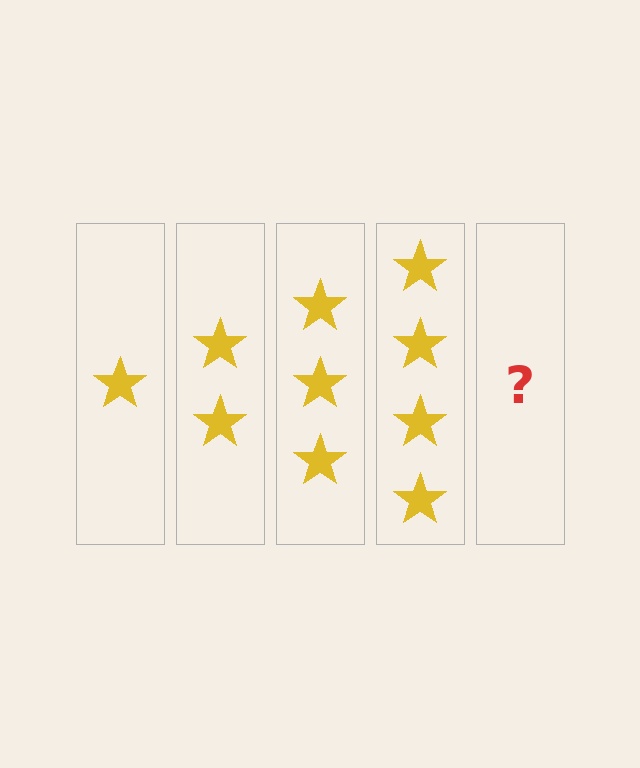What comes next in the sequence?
The next element should be 5 stars.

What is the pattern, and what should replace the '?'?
The pattern is that each step adds one more star. The '?' should be 5 stars.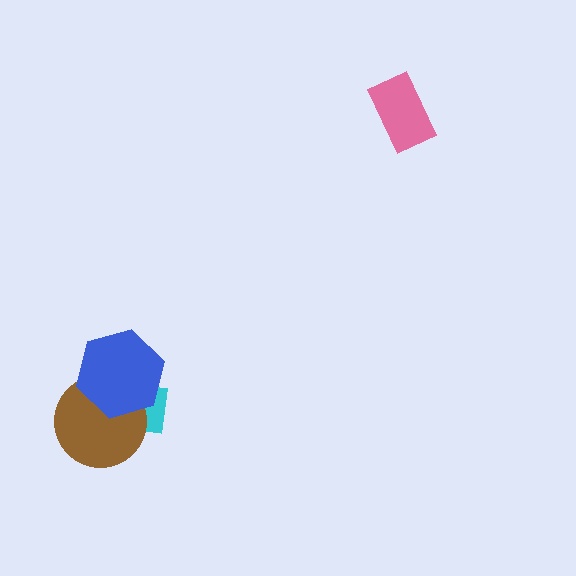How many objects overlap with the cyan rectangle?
2 objects overlap with the cyan rectangle.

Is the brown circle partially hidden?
Yes, it is partially covered by another shape.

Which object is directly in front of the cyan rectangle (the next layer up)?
The brown circle is directly in front of the cyan rectangle.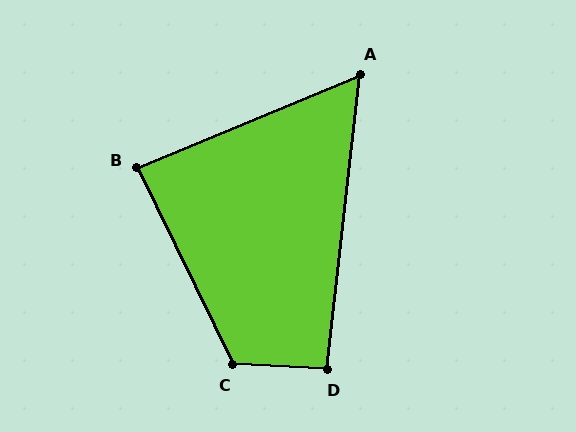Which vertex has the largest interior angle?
C, at approximately 119 degrees.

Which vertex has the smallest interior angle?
A, at approximately 61 degrees.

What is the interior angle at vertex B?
Approximately 87 degrees (approximately right).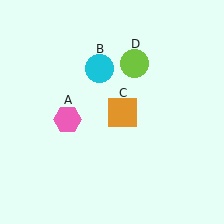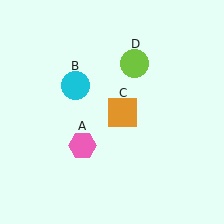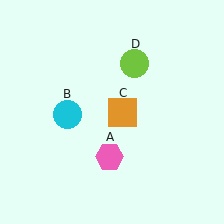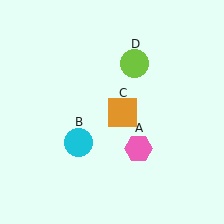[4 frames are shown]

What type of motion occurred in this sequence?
The pink hexagon (object A), cyan circle (object B) rotated counterclockwise around the center of the scene.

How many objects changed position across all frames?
2 objects changed position: pink hexagon (object A), cyan circle (object B).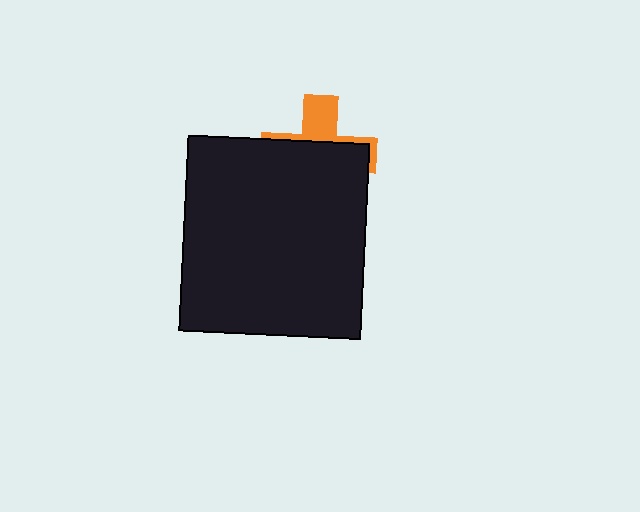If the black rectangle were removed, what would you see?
You would see the complete orange cross.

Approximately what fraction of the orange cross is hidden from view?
Roughly 67% of the orange cross is hidden behind the black rectangle.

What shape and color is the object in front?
The object in front is a black rectangle.